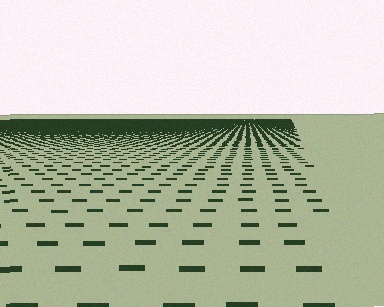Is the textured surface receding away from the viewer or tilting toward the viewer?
The surface is receding away from the viewer. Texture elements get smaller and denser toward the top.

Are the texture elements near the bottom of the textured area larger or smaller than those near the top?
Larger. Near the bottom, elements are closer to the viewer and appear at a bigger on-screen size.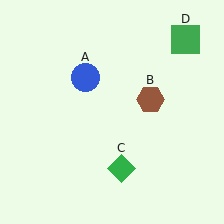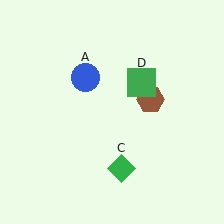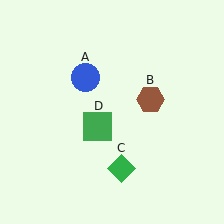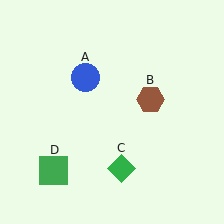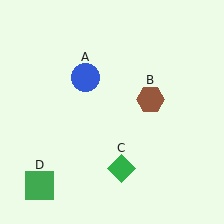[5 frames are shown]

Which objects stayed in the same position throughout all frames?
Blue circle (object A) and brown hexagon (object B) and green diamond (object C) remained stationary.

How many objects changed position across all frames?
1 object changed position: green square (object D).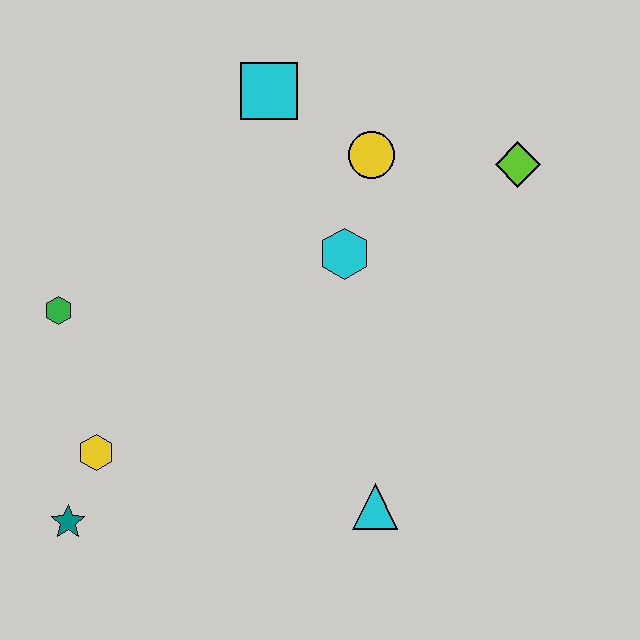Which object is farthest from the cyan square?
The teal star is farthest from the cyan square.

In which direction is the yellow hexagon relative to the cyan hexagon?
The yellow hexagon is to the left of the cyan hexagon.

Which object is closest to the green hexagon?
The yellow hexagon is closest to the green hexagon.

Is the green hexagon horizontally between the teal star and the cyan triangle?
No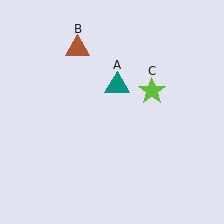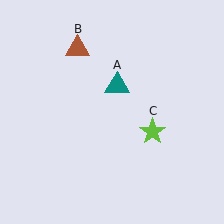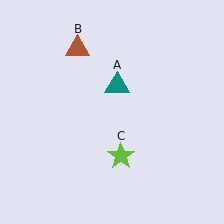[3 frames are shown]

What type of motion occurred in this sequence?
The lime star (object C) rotated clockwise around the center of the scene.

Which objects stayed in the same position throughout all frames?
Teal triangle (object A) and brown triangle (object B) remained stationary.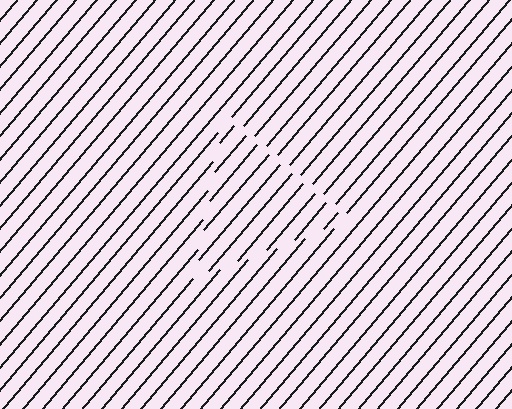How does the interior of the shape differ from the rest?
The interior of the shape contains the same grating, shifted by half a period — the contour is defined by the phase discontinuity where line-ends from the inner and outer gratings abut.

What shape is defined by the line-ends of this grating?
An illusory triangle. The interior of the shape contains the same grating, shifted by half a period — the contour is defined by the phase discontinuity where line-ends from the inner and outer gratings abut.